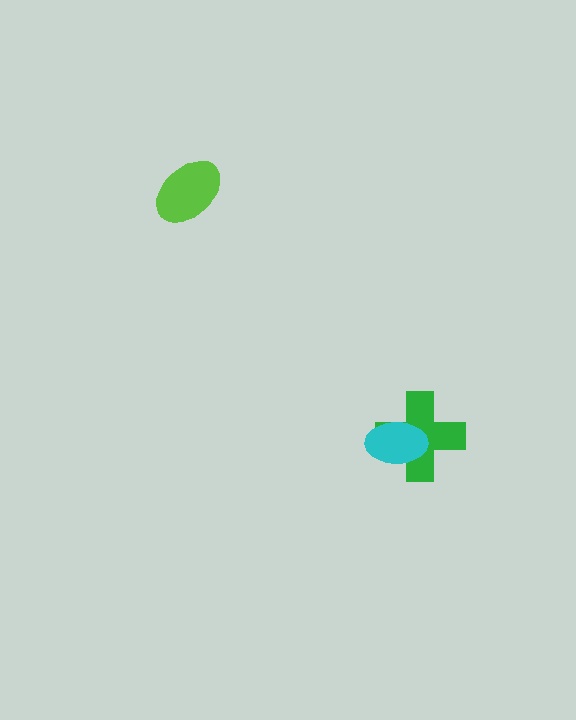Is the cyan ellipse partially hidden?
No, no other shape covers it.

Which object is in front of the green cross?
The cyan ellipse is in front of the green cross.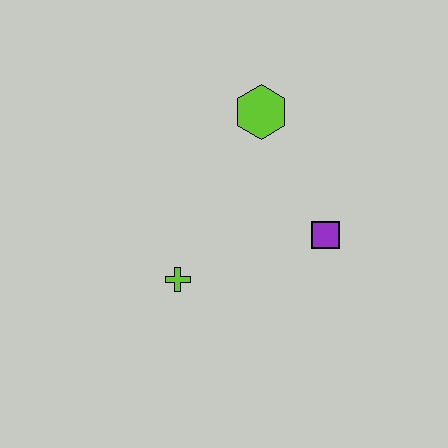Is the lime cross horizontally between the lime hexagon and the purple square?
No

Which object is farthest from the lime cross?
The lime hexagon is farthest from the lime cross.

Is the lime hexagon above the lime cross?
Yes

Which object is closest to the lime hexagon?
The purple square is closest to the lime hexagon.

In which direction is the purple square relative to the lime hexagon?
The purple square is below the lime hexagon.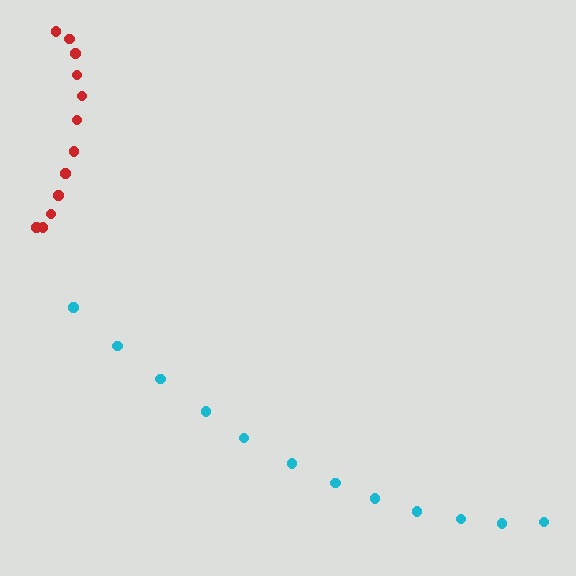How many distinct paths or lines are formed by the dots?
There are 2 distinct paths.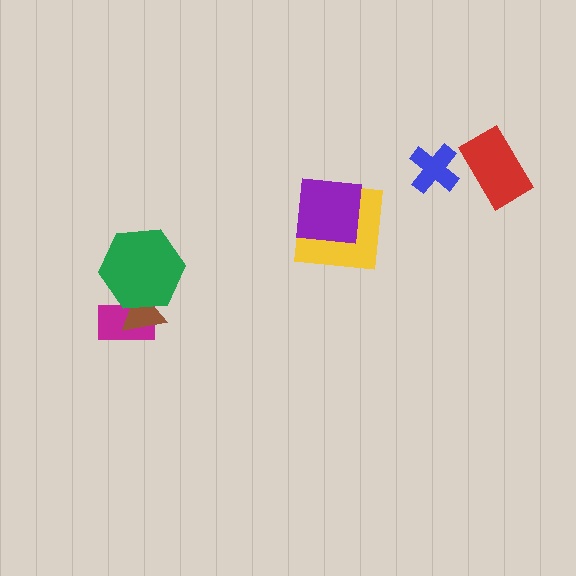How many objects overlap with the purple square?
1 object overlaps with the purple square.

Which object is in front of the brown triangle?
The green hexagon is in front of the brown triangle.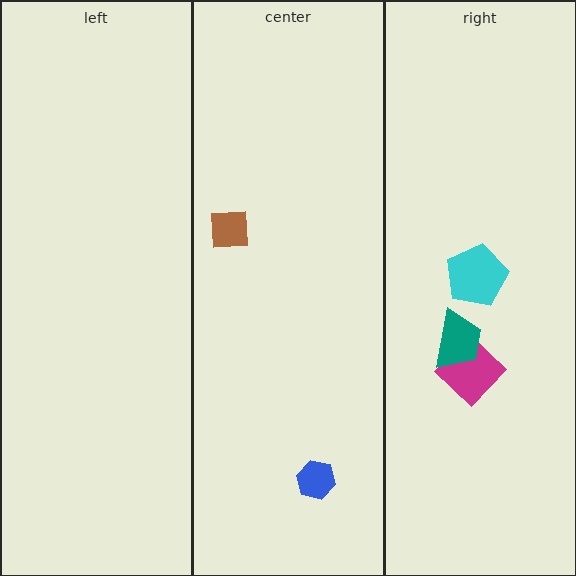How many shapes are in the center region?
2.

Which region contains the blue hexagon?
The center region.